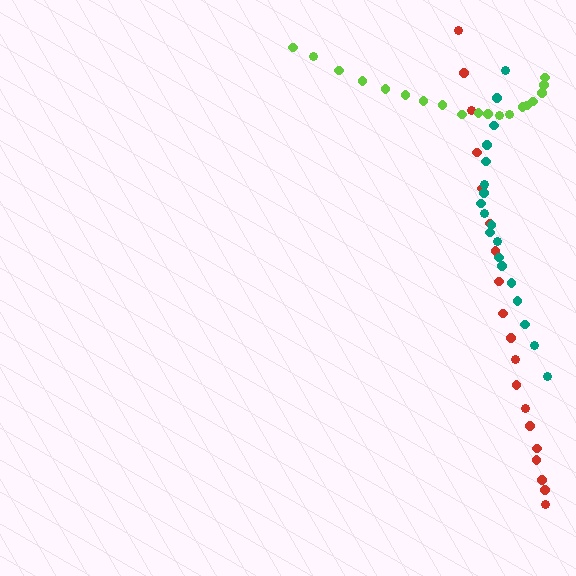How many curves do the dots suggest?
There are 3 distinct paths.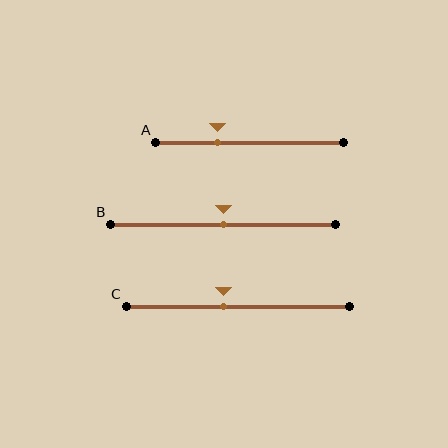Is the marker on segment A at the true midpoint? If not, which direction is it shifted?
No, the marker on segment A is shifted to the left by about 17% of the segment length.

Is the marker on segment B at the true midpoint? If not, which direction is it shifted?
Yes, the marker on segment B is at the true midpoint.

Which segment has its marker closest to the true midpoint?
Segment B has its marker closest to the true midpoint.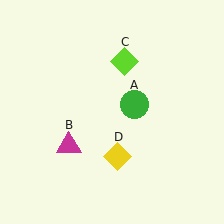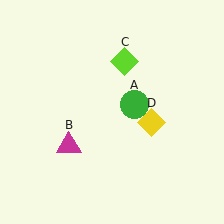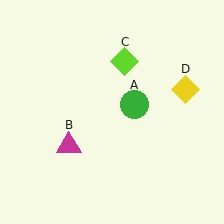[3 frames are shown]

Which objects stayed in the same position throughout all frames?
Green circle (object A) and magenta triangle (object B) and lime diamond (object C) remained stationary.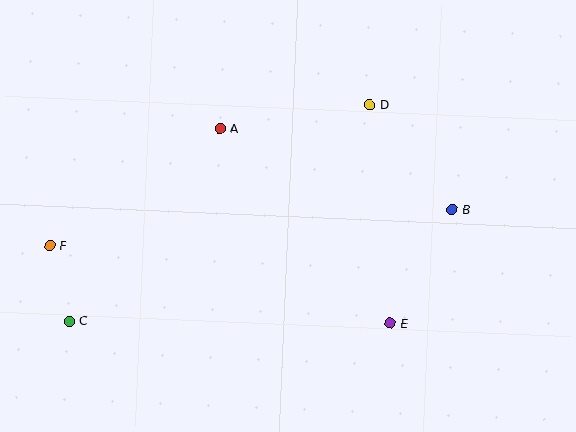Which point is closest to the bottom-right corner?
Point E is closest to the bottom-right corner.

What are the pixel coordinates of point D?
Point D is at (370, 105).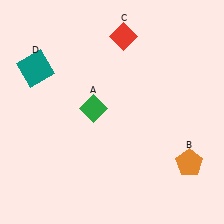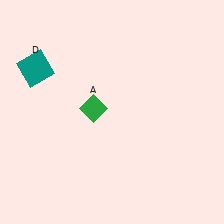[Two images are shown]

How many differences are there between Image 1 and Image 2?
There are 2 differences between the two images.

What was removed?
The red diamond (C), the orange pentagon (B) were removed in Image 2.